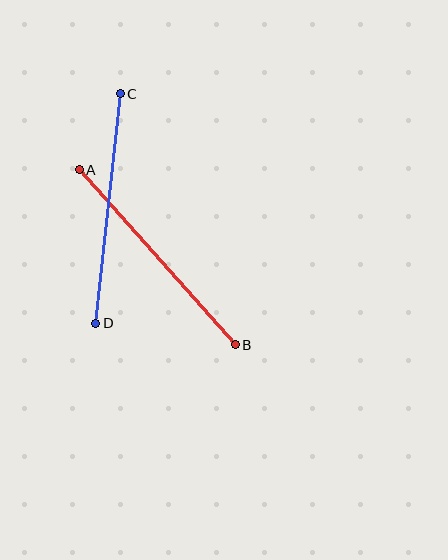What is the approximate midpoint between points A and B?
The midpoint is at approximately (157, 257) pixels.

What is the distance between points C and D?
The distance is approximately 231 pixels.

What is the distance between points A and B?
The distance is approximately 234 pixels.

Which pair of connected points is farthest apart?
Points A and B are farthest apart.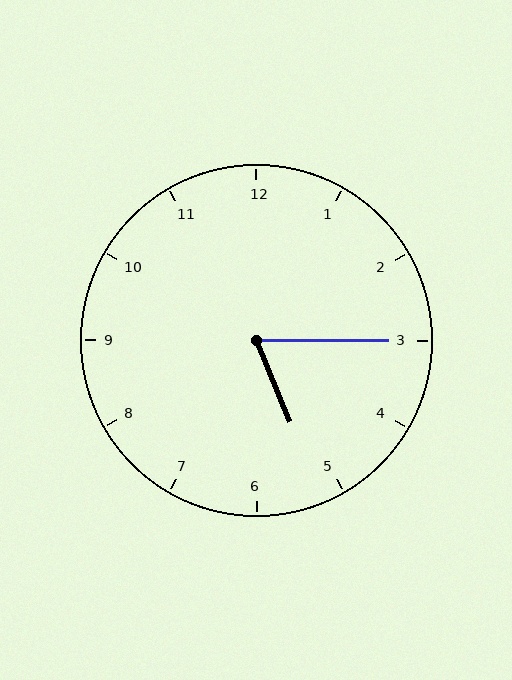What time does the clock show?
5:15.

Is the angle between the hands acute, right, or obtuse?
It is acute.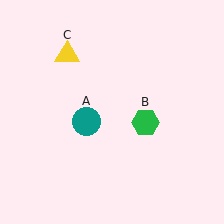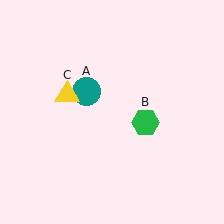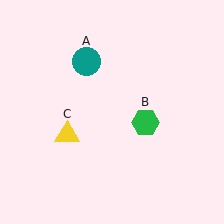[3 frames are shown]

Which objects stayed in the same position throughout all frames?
Green hexagon (object B) remained stationary.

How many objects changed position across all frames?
2 objects changed position: teal circle (object A), yellow triangle (object C).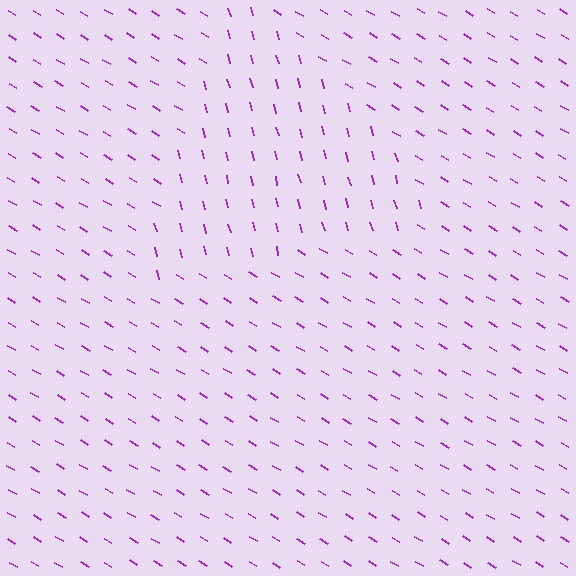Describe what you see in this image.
The image is filled with small purple line segments. A triangle region in the image has lines oriented differently from the surrounding lines, creating a visible texture boundary.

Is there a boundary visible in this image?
Yes, there is a texture boundary formed by a change in line orientation.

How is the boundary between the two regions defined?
The boundary is defined purely by a change in line orientation (approximately 45 degrees difference). All lines are the same color and thickness.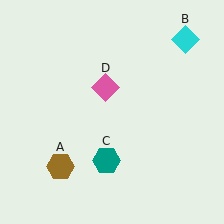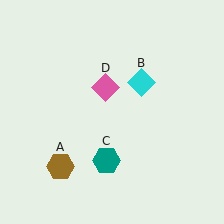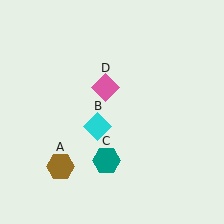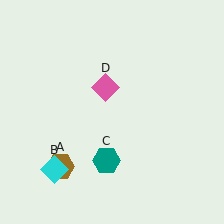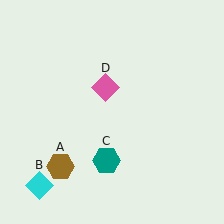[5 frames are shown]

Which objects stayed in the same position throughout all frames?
Brown hexagon (object A) and teal hexagon (object C) and pink diamond (object D) remained stationary.